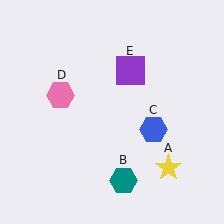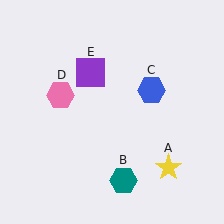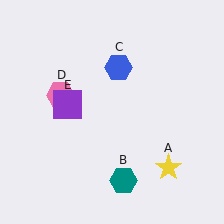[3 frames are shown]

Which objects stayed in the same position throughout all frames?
Yellow star (object A) and teal hexagon (object B) and pink hexagon (object D) remained stationary.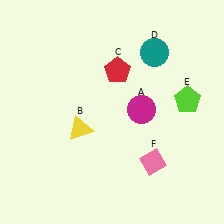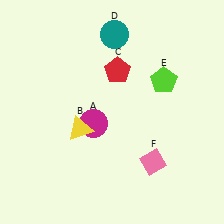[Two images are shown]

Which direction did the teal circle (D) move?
The teal circle (D) moved left.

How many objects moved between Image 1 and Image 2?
3 objects moved between the two images.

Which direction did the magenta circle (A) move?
The magenta circle (A) moved left.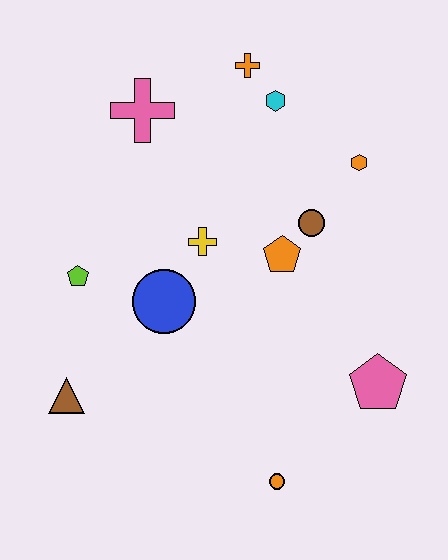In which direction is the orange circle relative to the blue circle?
The orange circle is below the blue circle.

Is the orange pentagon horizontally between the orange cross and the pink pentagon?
Yes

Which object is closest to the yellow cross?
The blue circle is closest to the yellow cross.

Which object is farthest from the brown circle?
The brown triangle is farthest from the brown circle.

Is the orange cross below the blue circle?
No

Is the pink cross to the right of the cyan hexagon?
No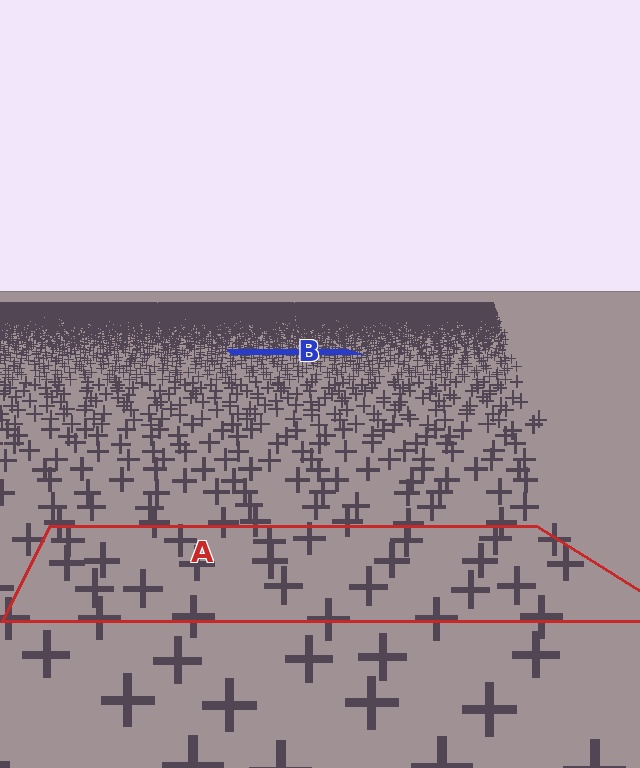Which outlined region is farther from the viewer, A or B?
Region B is farther from the viewer — the texture elements inside it appear smaller and more densely packed.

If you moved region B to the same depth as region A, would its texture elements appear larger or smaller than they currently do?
They would appear larger. At a closer depth, the same texture elements are projected at a bigger on-screen size.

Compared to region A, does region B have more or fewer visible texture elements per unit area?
Region B has more texture elements per unit area — they are packed more densely because it is farther away.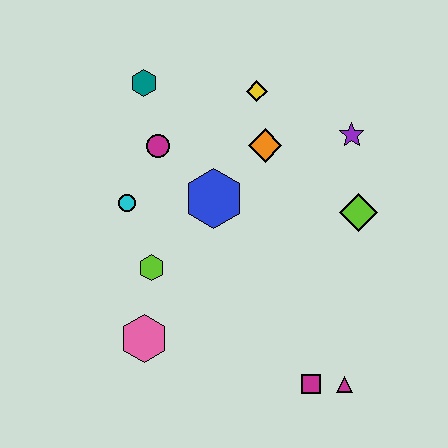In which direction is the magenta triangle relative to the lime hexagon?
The magenta triangle is to the right of the lime hexagon.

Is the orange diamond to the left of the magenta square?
Yes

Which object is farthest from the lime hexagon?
The purple star is farthest from the lime hexagon.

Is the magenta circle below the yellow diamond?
Yes